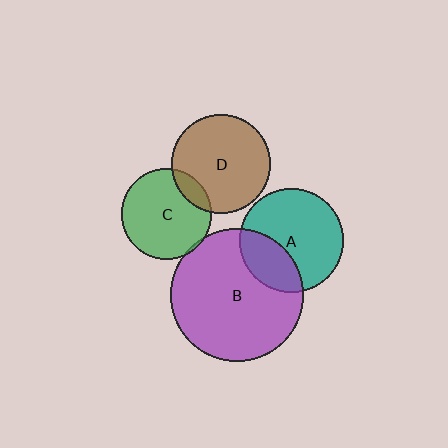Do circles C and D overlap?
Yes.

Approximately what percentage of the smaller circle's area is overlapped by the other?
Approximately 15%.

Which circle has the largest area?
Circle B (purple).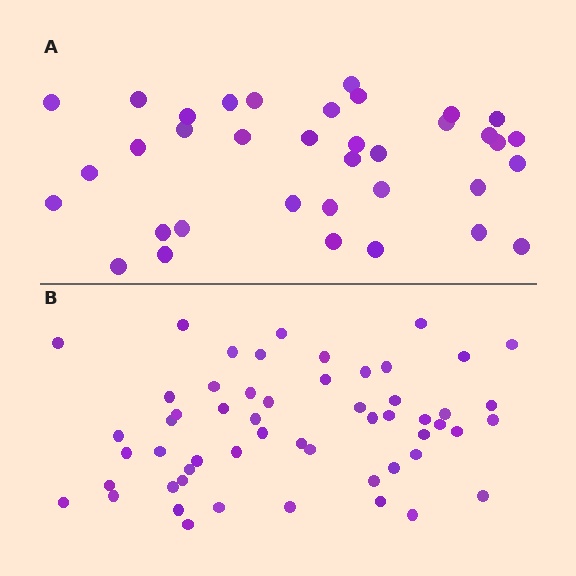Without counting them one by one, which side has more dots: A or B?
Region B (the bottom region) has more dots.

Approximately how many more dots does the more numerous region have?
Region B has approximately 20 more dots than region A.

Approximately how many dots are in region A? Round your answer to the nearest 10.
About 40 dots. (The exact count is 36, which rounds to 40.)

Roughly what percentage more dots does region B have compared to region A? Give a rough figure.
About 55% more.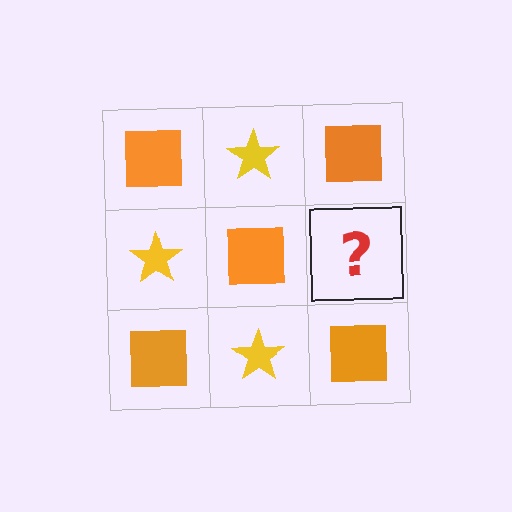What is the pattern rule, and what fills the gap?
The rule is that it alternates orange square and yellow star in a checkerboard pattern. The gap should be filled with a yellow star.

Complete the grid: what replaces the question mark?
The question mark should be replaced with a yellow star.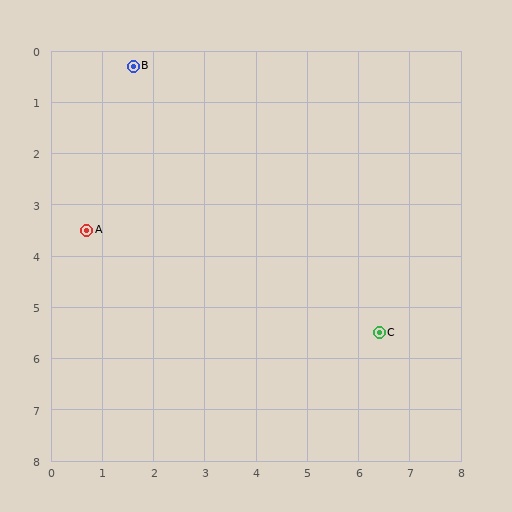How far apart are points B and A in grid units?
Points B and A are about 3.3 grid units apart.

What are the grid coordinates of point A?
Point A is at approximately (0.7, 3.5).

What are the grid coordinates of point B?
Point B is at approximately (1.6, 0.3).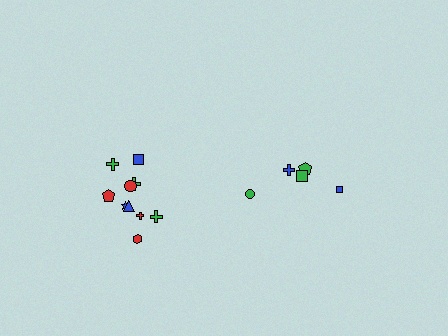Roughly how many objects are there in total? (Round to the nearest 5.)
Roughly 15 objects in total.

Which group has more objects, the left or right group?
The left group.